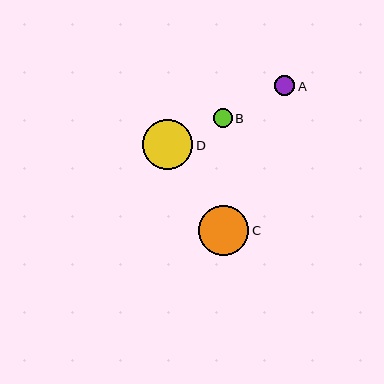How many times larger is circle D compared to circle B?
Circle D is approximately 2.6 times the size of circle B.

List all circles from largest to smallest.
From largest to smallest: C, D, A, B.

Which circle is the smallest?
Circle B is the smallest with a size of approximately 19 pixels.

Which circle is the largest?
Circle C is the largest with a size of approximately 50 pixels.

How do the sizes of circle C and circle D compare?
Circle C and circle D are approximately the same size.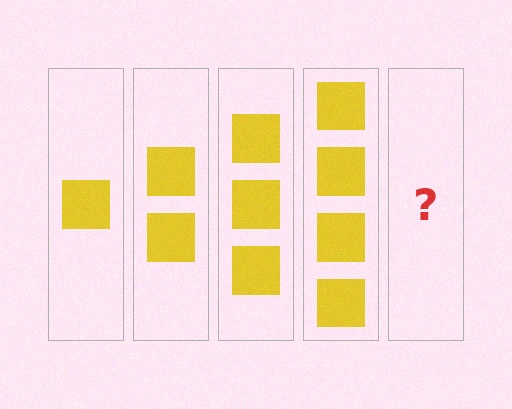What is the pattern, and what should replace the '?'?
The pattern is that each step adds one more square. The '?' should be 5 squares.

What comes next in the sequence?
The next element should be 5 squares.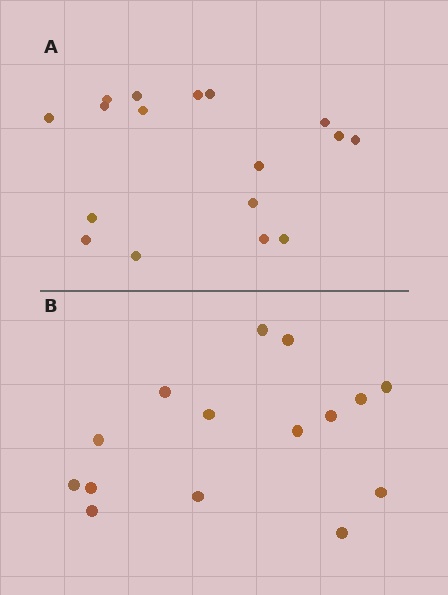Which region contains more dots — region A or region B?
Region A (the top region) has more dots.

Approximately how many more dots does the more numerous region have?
Region A has just a few more — roughly 2 or 3 more dots than region B.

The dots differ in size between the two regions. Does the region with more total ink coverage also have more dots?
No. Region B has more total ink coverage because its dots are larger, but region A actually contains more individual dots. Total area can be misleading — the number of items is what matters here.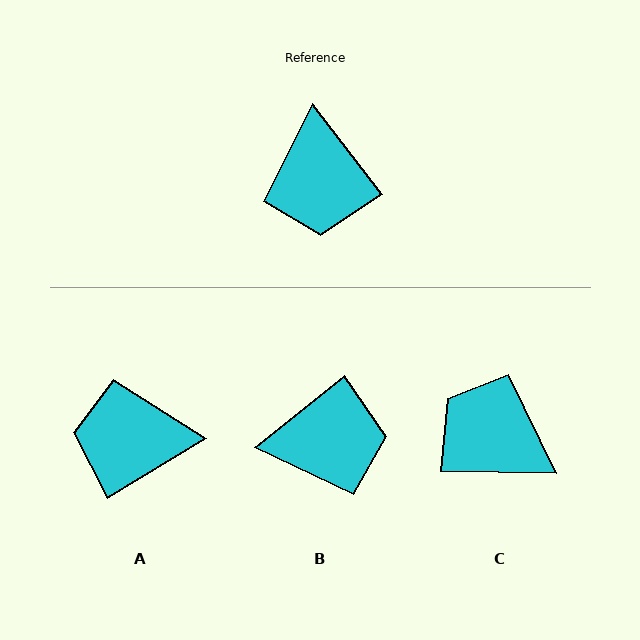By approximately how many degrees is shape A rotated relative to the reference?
Approximately 96 degrees clockwise.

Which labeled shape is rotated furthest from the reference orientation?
C, about 128 degrees away.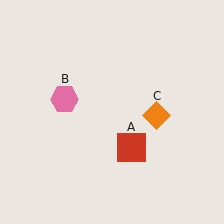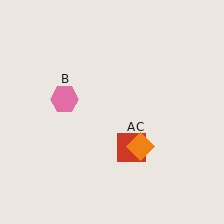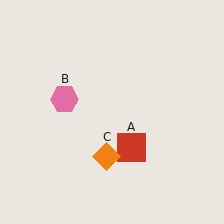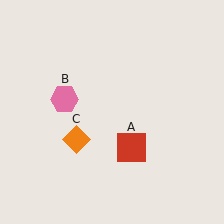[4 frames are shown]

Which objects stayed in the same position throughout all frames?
Red square (object A) and pink hexagon (object B) remained stationary.